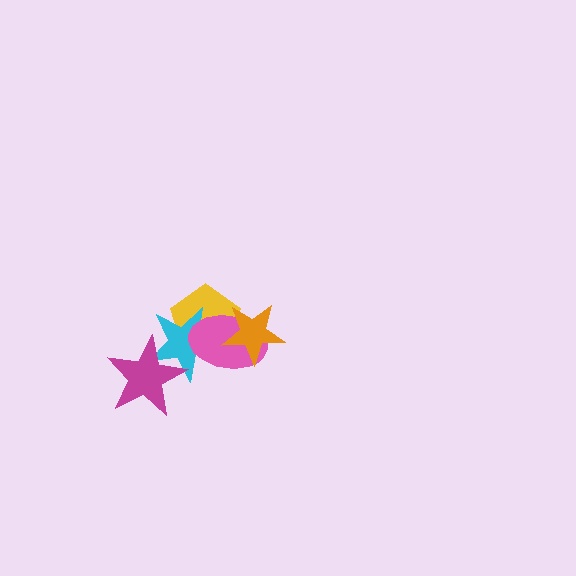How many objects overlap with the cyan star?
3 objects overlap with the cyan star.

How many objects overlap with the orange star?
2 objects overlap with the orange star.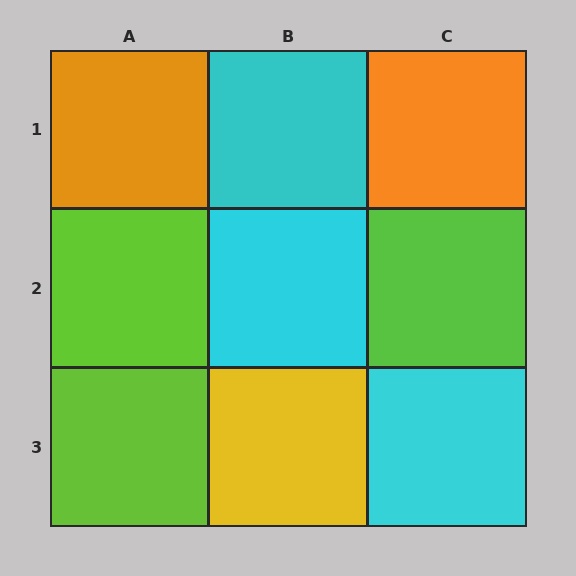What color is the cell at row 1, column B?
Cyan.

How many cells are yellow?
1 cell is yellow.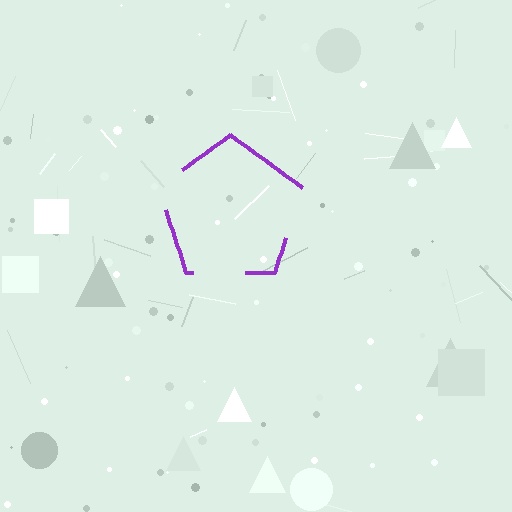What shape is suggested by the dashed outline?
The dashed outline suggests a pentagon.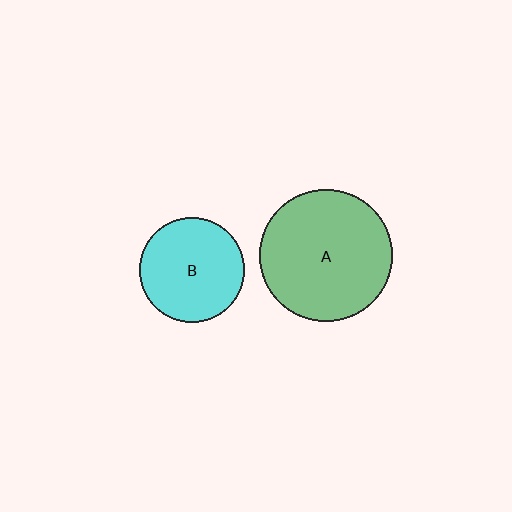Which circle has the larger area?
Circle A (green).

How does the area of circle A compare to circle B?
Approximately 1.6 times.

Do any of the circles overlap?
No, none of the circles overlap.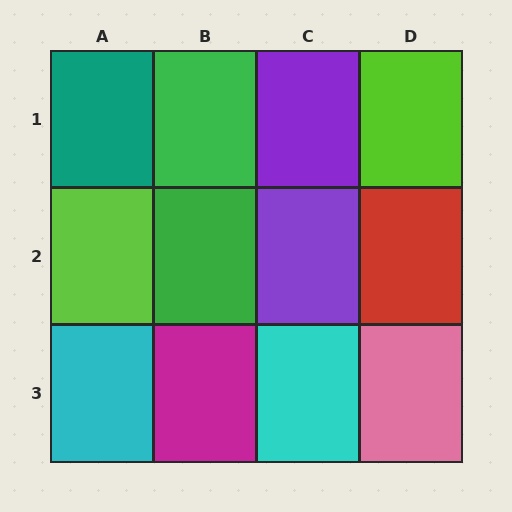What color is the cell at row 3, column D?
Pink.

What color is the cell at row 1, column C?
Purple.